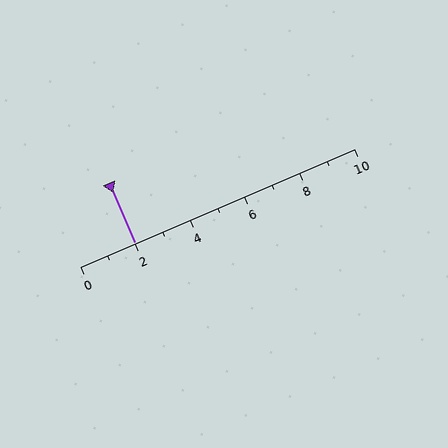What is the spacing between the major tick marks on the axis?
The major ticks are spaced 2 apart.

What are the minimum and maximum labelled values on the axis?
The axis runs from 0 to 10.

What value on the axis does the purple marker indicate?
The marker indicates approximately 2.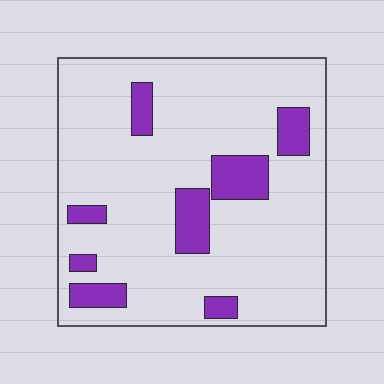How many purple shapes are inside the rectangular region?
8.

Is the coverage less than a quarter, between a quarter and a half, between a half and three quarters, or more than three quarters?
Less than a quarter.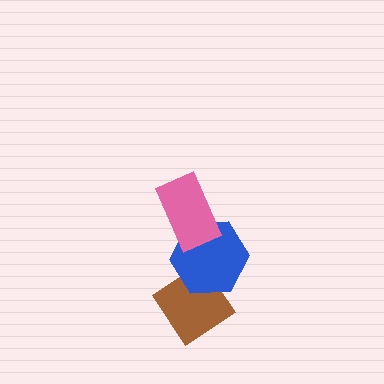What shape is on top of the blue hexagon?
The pink rectangle is on top of the blue hexagon.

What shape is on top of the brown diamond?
The blue hexagon is on top of the brown diamond.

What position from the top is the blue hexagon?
The blue hexagon is 2nd from the top.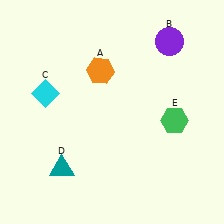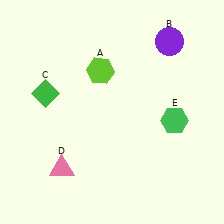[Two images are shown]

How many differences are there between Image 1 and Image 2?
There are 3 differences between the two images.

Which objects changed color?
A changed from orange to lime. C changed from cyan to green. D changed from teal to pink.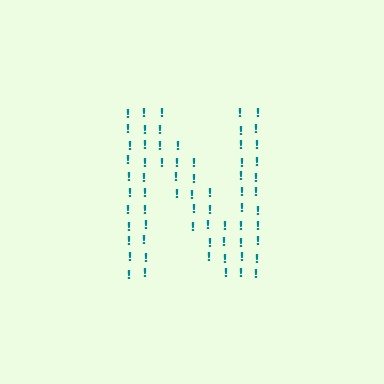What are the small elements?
The small elements are exclamation marks.